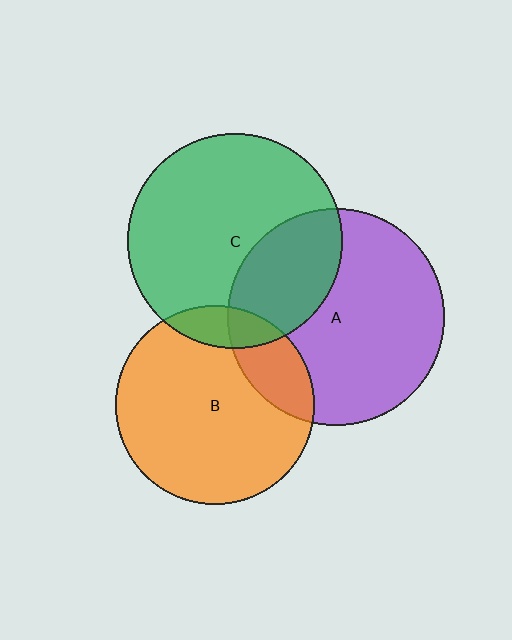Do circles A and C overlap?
Yes.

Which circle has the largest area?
Circle A (purple).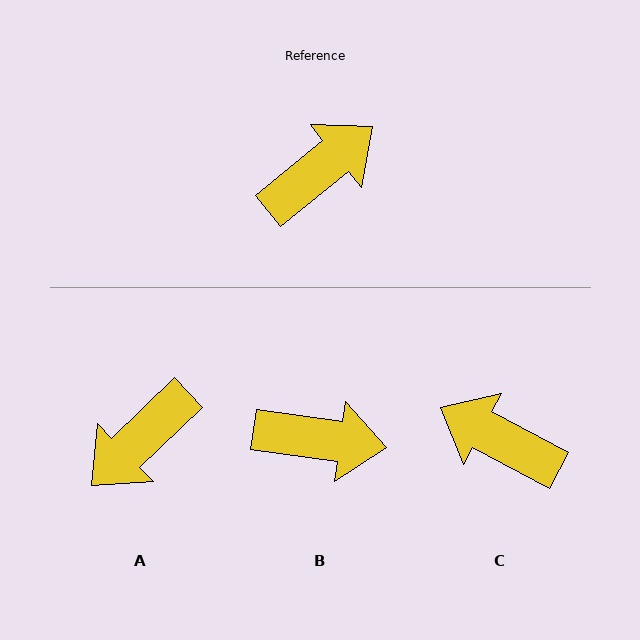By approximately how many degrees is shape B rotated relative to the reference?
Approximately 47 degrees clockwise.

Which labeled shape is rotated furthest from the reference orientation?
A, about 176 degrees away.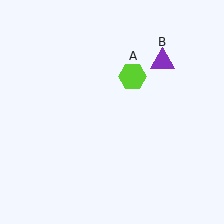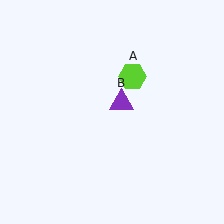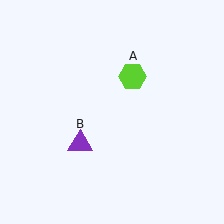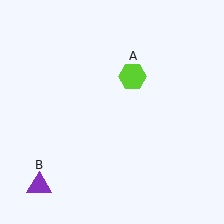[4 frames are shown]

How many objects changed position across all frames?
1 object changed position: purple triangle (object B).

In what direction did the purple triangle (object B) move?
The purple triangle (object B) moved down and to the left.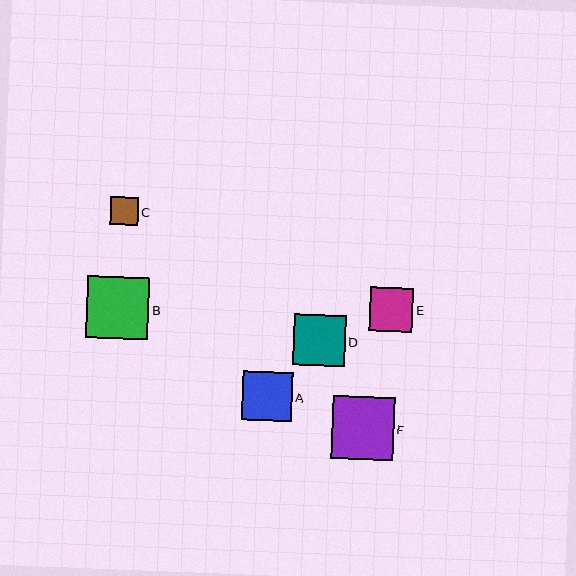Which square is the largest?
Square F is the largest with a size of approximately 62 pixels.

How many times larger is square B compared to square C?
Square B is approximately 2.2 times the size of square C.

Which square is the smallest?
Square C is the smallest with a size of approximately 28 pixels.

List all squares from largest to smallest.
From largest to smallest: F, B, D, A, E, C.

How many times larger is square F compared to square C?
Square F is approximately 2.2 times the size of square C.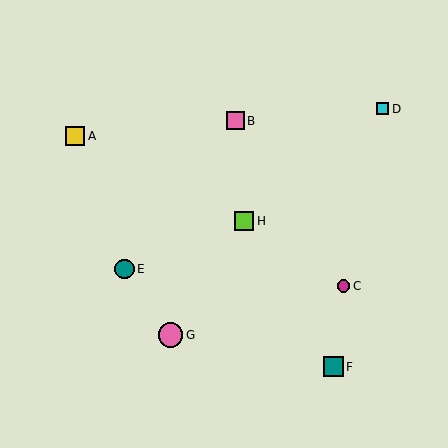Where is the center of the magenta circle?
The center of the magenta circle is at (344, 286).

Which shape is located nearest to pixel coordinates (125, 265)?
The teal circle (labeled E) at (124, 269) is nearest to that location.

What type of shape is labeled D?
Shape D is a cyan square.